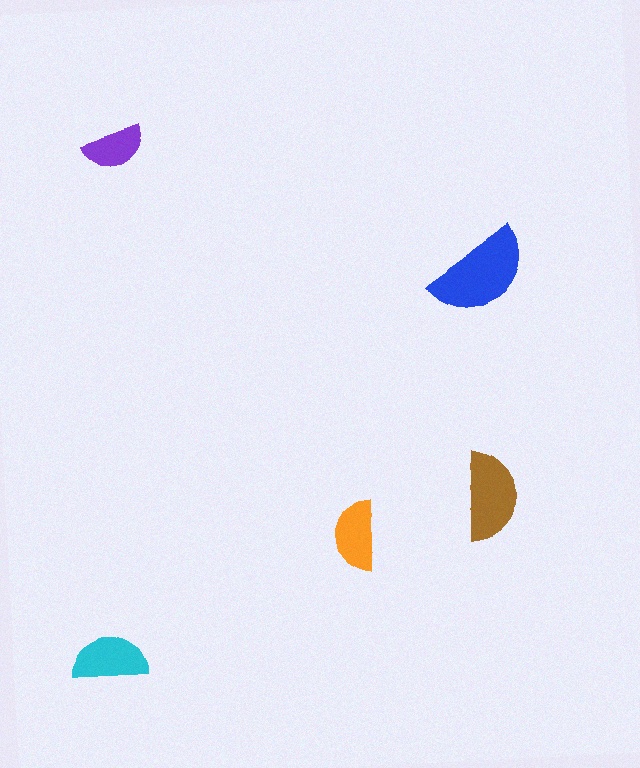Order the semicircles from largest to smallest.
the blue one, the brown one, the cyan one, the orange one, the purple one.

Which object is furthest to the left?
The cyan semicircle is leftmost.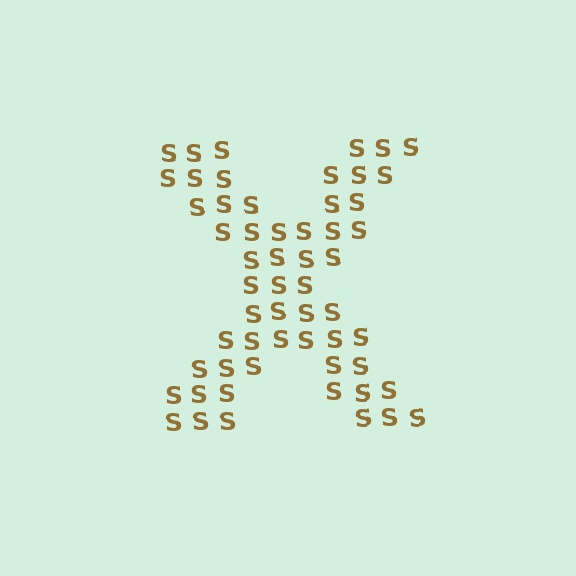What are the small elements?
The small elements are letter S's.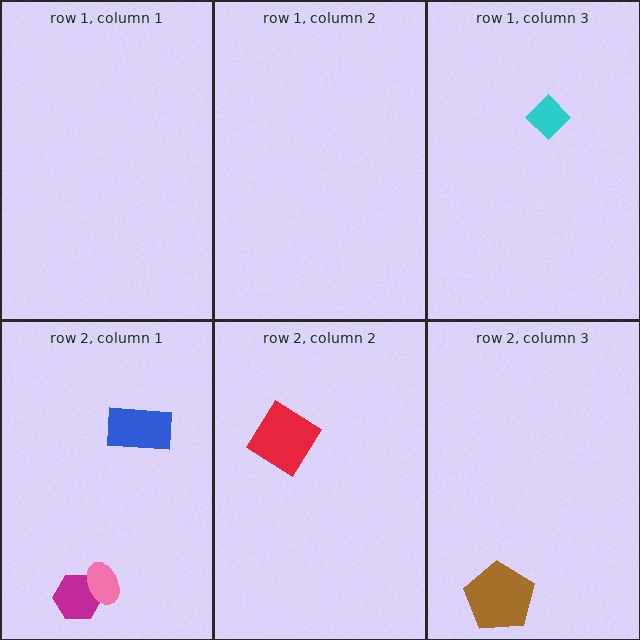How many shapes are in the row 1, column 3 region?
1.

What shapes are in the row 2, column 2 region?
The red diamond.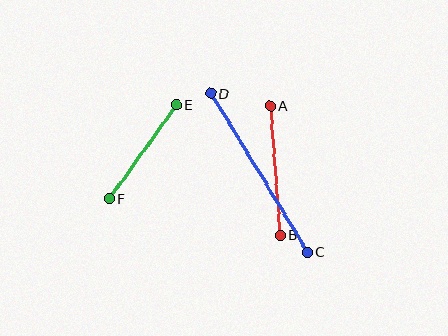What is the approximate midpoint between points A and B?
The midpoint is at approximately (275, 170) pixels.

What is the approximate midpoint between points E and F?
The midpoint is at approximately (143, 152) pixels.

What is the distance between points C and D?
The distance is approximately 186 pixels.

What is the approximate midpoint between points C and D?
The midpoint is at approximately (259, 173) pixels.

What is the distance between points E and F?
The distance is approximately 115 pixels.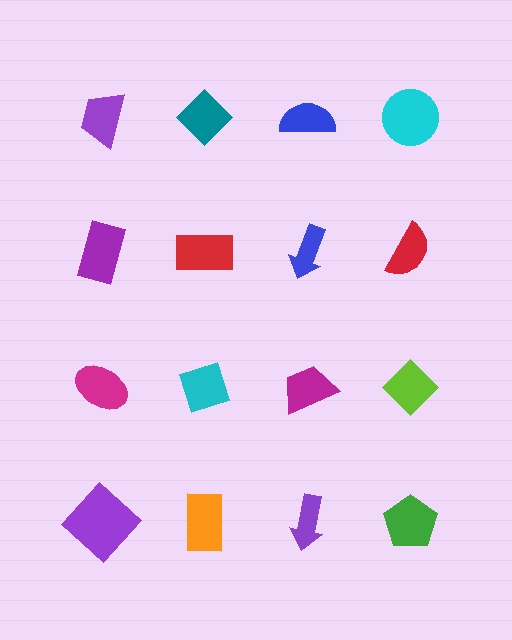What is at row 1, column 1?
A purple trapezoid.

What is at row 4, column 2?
An orange rectangle.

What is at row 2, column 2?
A red rectangle.